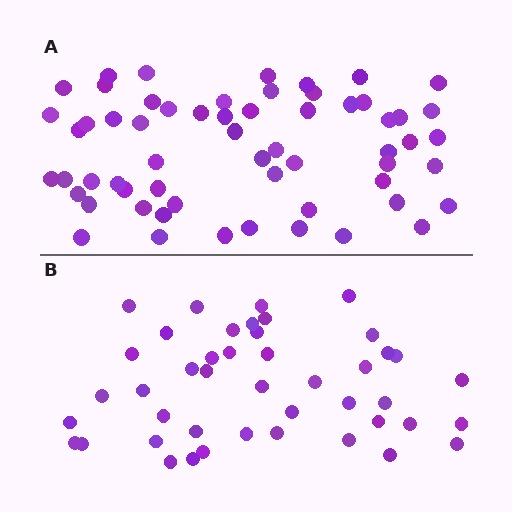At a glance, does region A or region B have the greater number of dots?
Region A (the top region) has more dots.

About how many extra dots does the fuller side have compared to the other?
Region A has approximately 15 more dots than region B.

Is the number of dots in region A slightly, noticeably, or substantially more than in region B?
Region A has noticeably more, but not dramatically so. The ratio is roughly 1.4 to 1.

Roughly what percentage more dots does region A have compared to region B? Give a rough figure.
About 35% more.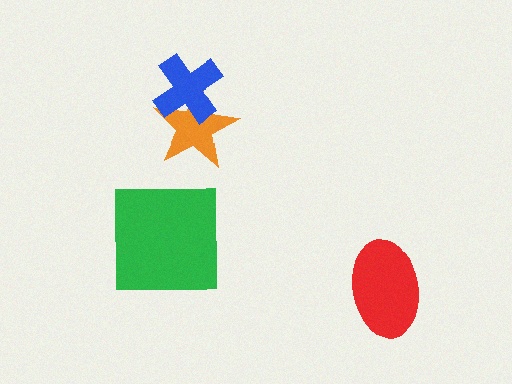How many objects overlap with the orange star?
1 object overlaps with the orange star.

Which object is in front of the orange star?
The blue cross is in front of the orange star.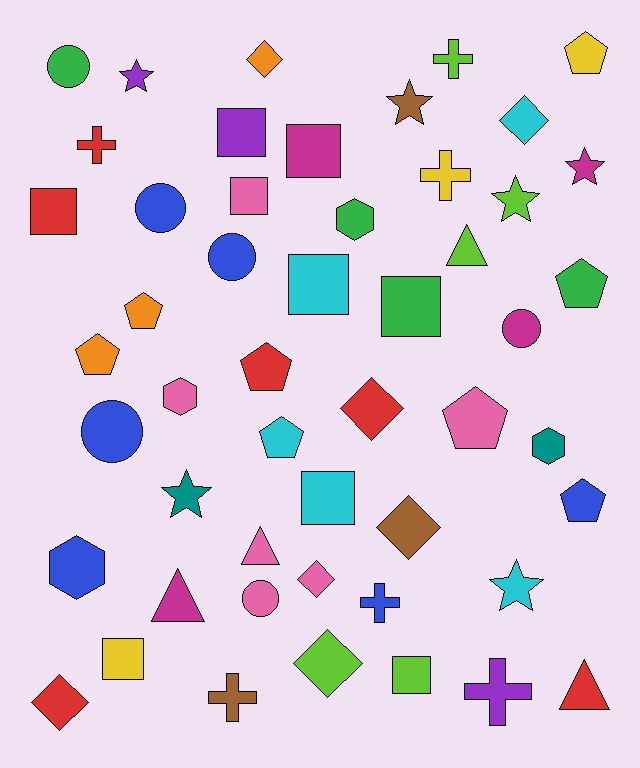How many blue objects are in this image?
There are 6 blue objects.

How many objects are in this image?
There are 50 objects.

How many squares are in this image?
There are 9 squares.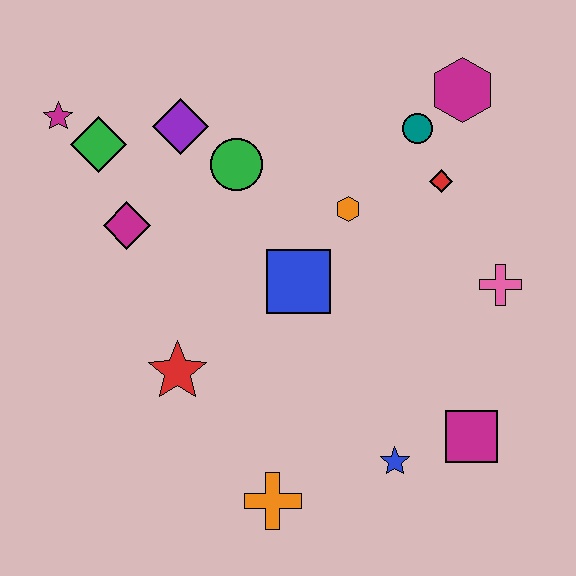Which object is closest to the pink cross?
The red diamond is closest to the pink cross.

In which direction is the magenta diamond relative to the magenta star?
The magenta diamond is below the magenta star.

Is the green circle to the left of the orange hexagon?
Yes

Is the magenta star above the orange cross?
Yes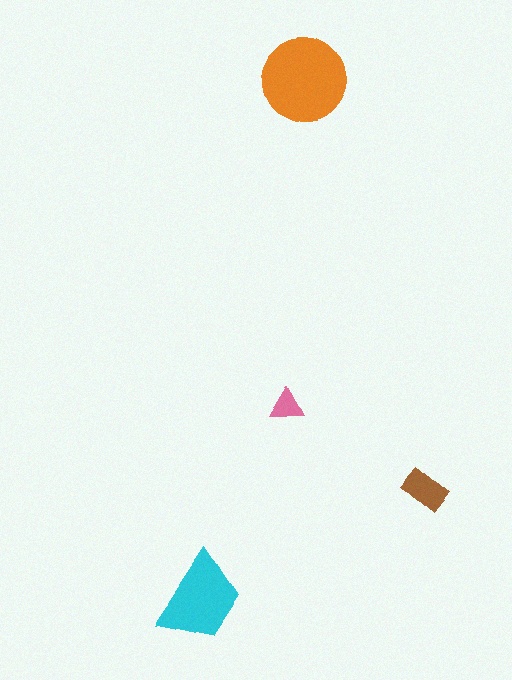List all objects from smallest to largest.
The pink triangle, the brown rectangle, the cyan trapezoid, the orange circle.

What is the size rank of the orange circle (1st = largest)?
1st.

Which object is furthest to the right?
The brown rectangle is rightmost.